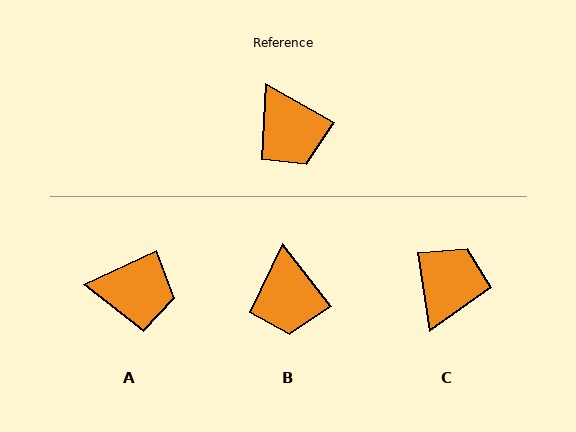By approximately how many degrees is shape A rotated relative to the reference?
Approximately 54 degrees counter-clockwise.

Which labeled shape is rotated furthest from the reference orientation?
C, about 128 degrees away.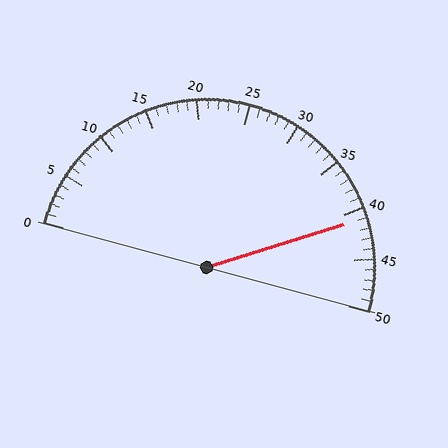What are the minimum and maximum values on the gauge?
The gauge ranges from 0 to 50.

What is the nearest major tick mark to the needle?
The nearest major tick mark is 40.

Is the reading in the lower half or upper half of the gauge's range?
The reading is in the upper half of the range (0 to 50).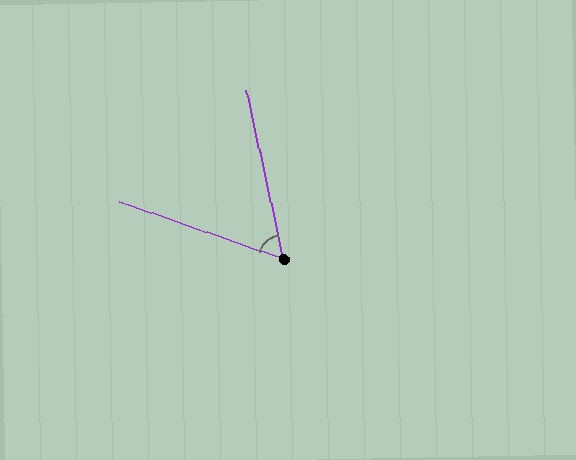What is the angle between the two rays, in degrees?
Approximately 58 degrees.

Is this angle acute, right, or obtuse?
It is acute.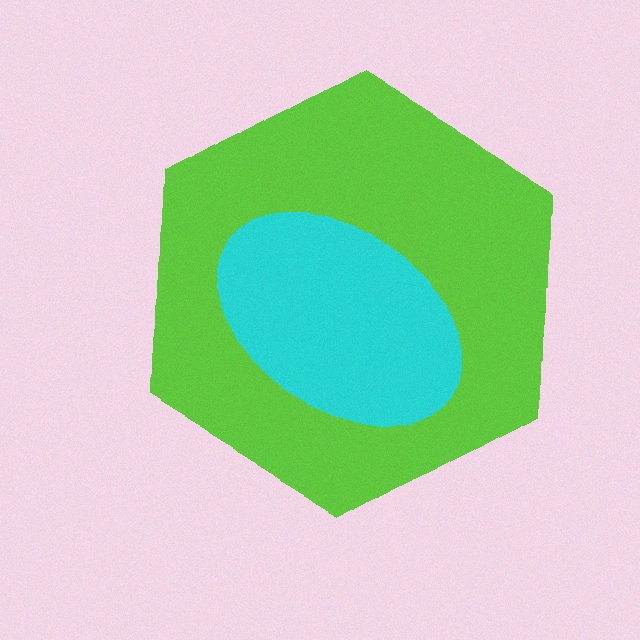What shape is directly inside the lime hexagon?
The cyan ellipse.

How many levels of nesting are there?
2.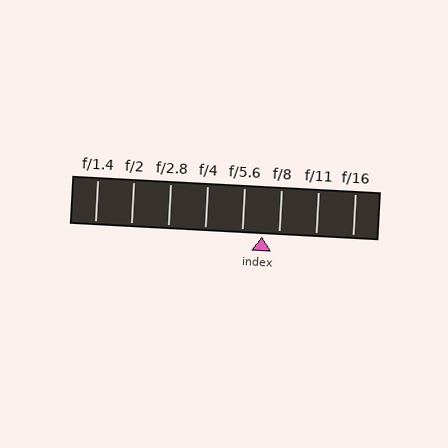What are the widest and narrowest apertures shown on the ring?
The widest aperture shown is f/1.4 and the narrowest is f/16.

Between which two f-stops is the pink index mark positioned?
The index mark is between f/5.6 and f/8.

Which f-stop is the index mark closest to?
The index mark is closest to f/8.